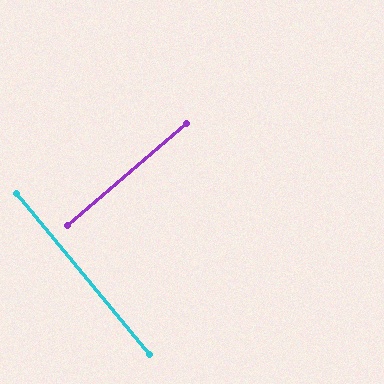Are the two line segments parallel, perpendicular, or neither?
Perpendicular — they meet at approximately 89°.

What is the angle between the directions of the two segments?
Approximately 89 degrees.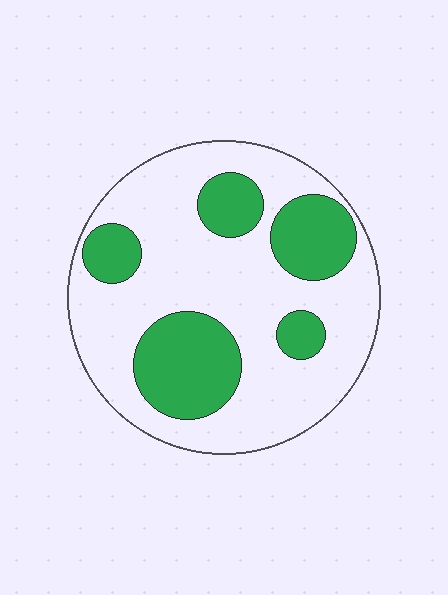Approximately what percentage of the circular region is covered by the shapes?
Approximately 30%.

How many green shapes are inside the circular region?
5.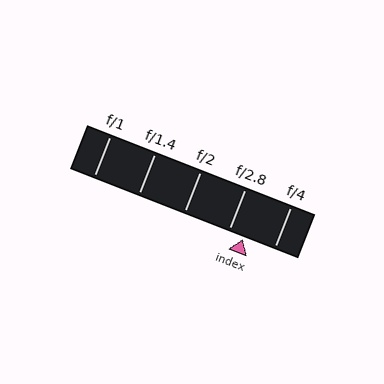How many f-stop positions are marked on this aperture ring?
There are 5 f-stop positions marked.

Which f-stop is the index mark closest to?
The index mark is closest to f/2.8.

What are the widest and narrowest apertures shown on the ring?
The widest aperture shown is f/1 and the narrowest is f/4.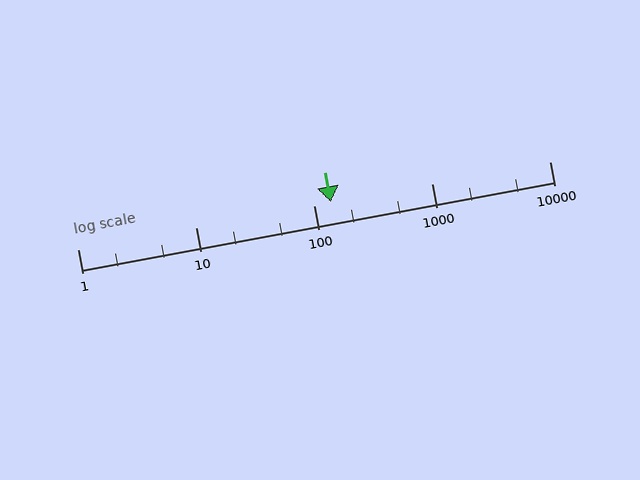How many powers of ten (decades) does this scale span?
The scale spans 4 decades, from 1 to 10000.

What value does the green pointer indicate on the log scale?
The pointer indicates approximately 140.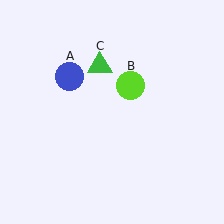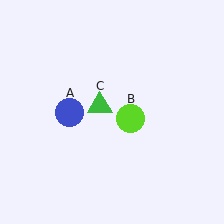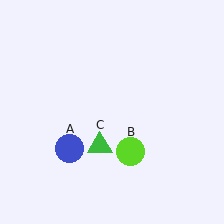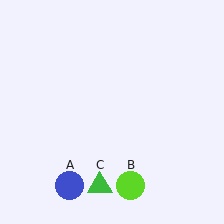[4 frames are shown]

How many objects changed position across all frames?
3 objects changed position: blue circle (object A), lime circle (object B), green triangle (object C).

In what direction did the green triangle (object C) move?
The green triangle (object C) moved down.